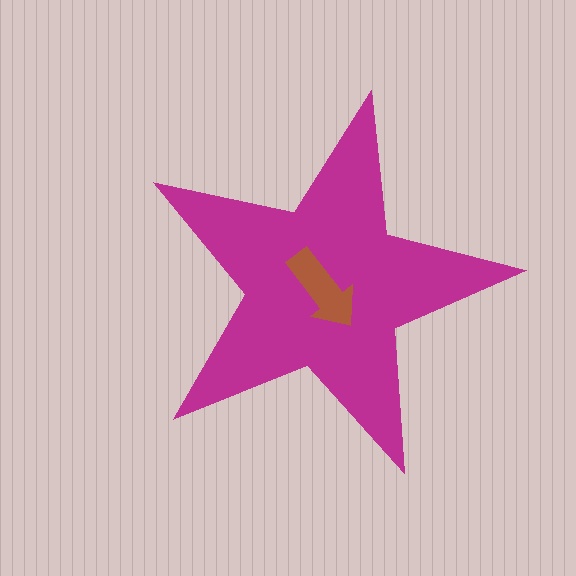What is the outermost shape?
The magenta star.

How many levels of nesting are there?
2.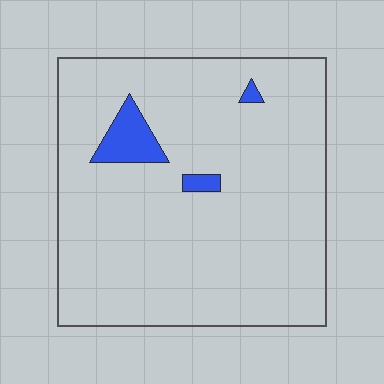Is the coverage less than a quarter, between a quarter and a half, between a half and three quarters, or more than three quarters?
Less than a quarter.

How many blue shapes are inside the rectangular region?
3.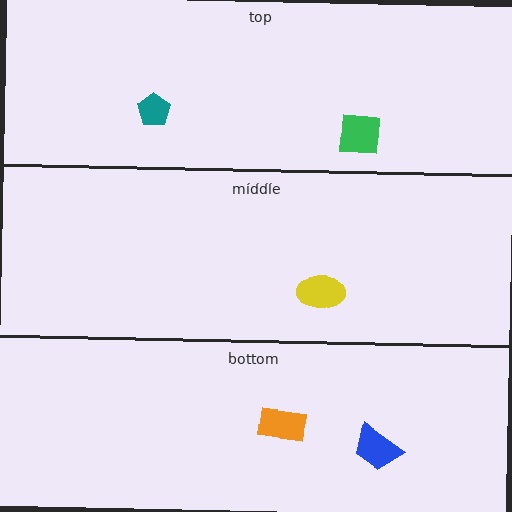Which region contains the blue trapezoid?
The bottom region.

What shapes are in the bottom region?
The blue trapezoid, the orange rectangle.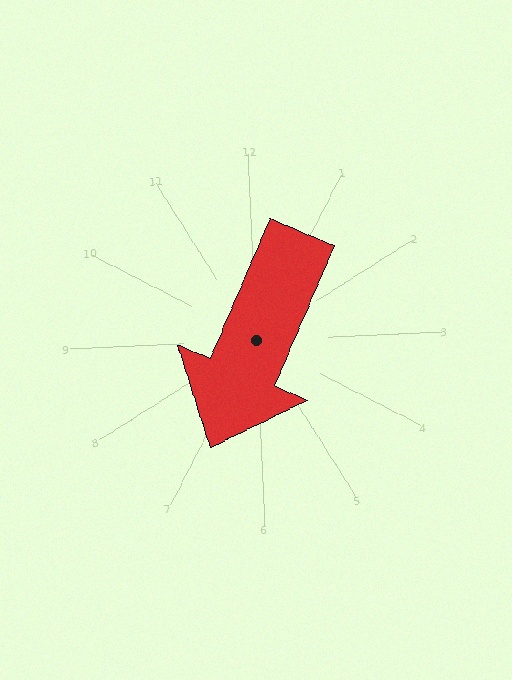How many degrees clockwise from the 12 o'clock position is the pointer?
Approximately 206 degrees.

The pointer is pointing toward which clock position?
Roughly 7 o'clock.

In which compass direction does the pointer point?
Southwest.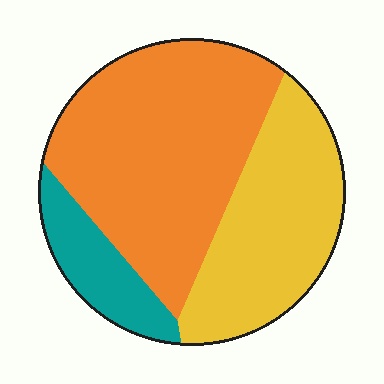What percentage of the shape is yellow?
Yellow takes up about one third (1/3) of the shape.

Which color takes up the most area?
Orange, at roughly 50%.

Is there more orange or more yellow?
Orange.